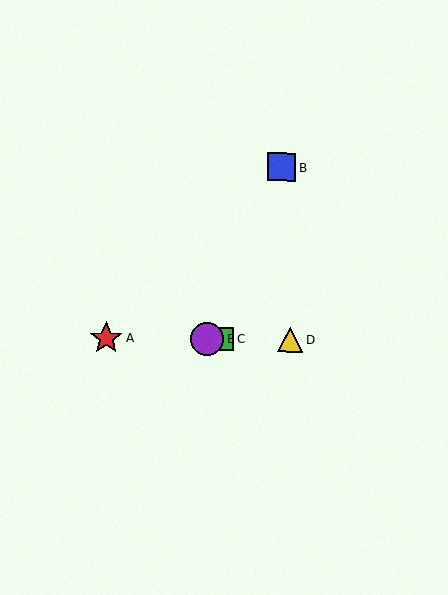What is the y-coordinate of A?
Object A is at y≈338.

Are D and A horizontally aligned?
Yes, both are at y≈340.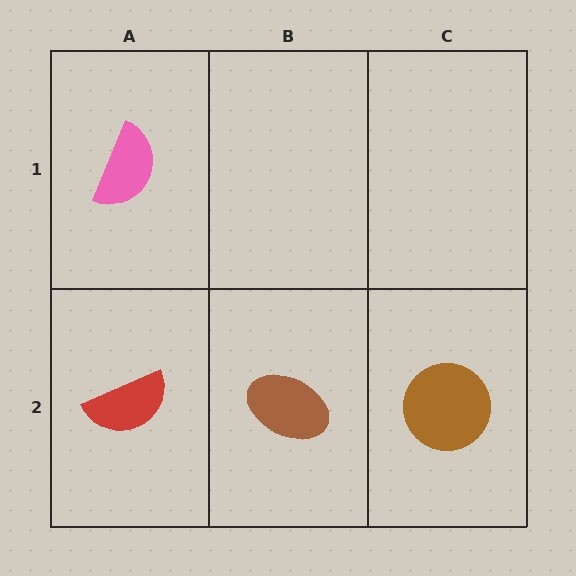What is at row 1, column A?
A pink semicircle.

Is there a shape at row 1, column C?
No, that cell is empty.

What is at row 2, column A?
A red semicircle.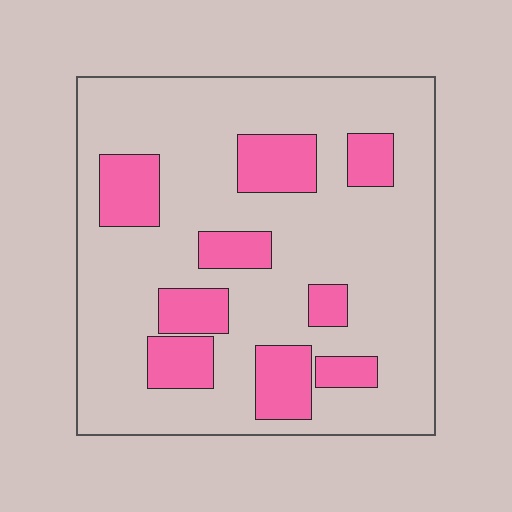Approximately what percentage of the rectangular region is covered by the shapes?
Approximately 25%.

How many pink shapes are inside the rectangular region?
9.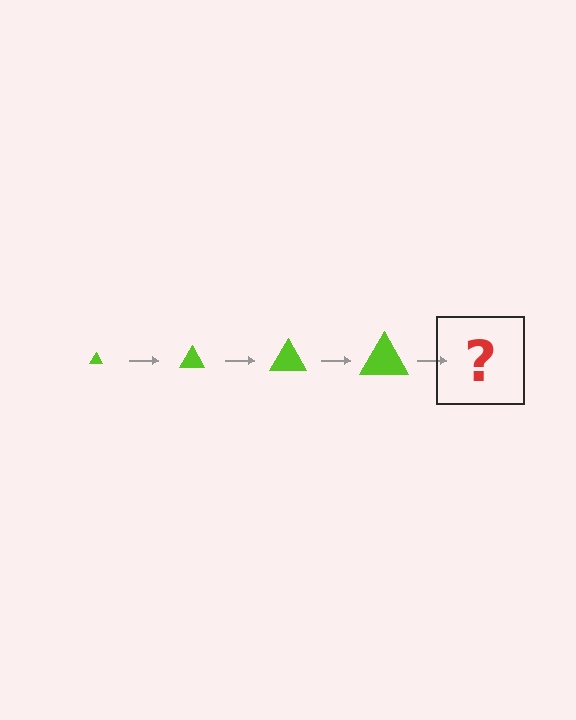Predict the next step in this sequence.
The next step is a lime triangle, larger than the previous one.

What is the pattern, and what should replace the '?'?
The pattern is that the triangle gets progressively larger each step. The '?' should be a lime triangle, larger than the previous one.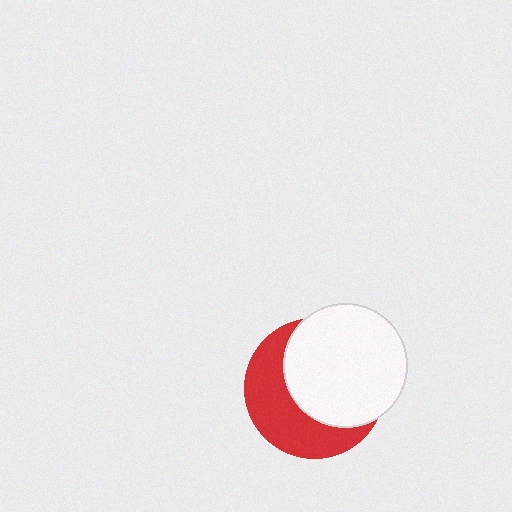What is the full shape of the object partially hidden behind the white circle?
The partially hidden object is a red circle.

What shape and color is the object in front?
The object in front is a white circle.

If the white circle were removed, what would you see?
You would see the complete red circle.